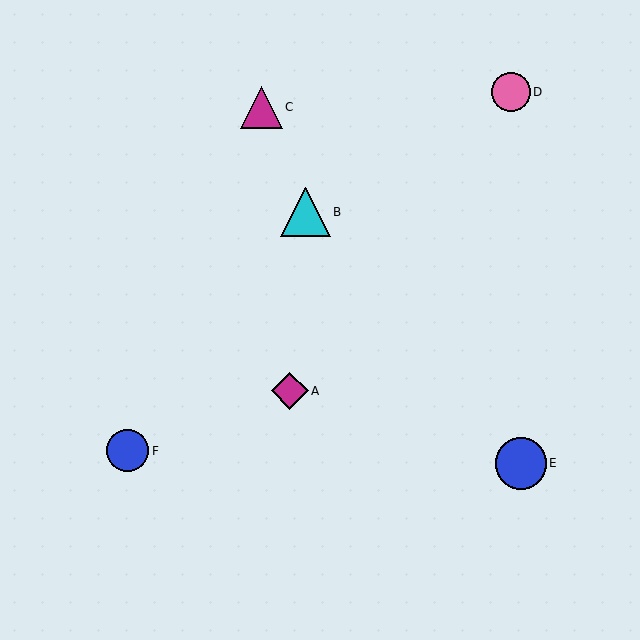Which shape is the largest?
The blue circle (labeled E) is the largest.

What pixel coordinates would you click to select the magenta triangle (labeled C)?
Click at (261, 107) to select the magenta triangle C.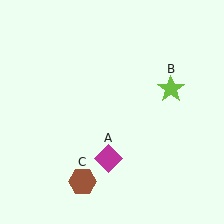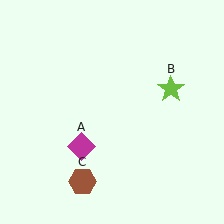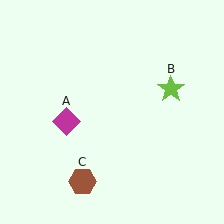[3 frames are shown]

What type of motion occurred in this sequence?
The magenta diamond (object A) rotated clockwise around the center of the scene.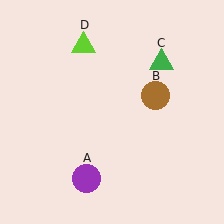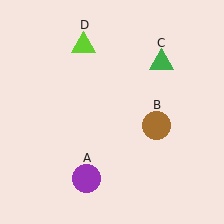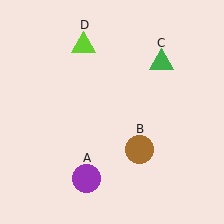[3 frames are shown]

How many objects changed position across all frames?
1 object changed position: brown circle (object B).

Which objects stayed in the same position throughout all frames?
Purple circle (object A) and green triangle (object C) and lime triangle (object D) remained stationary.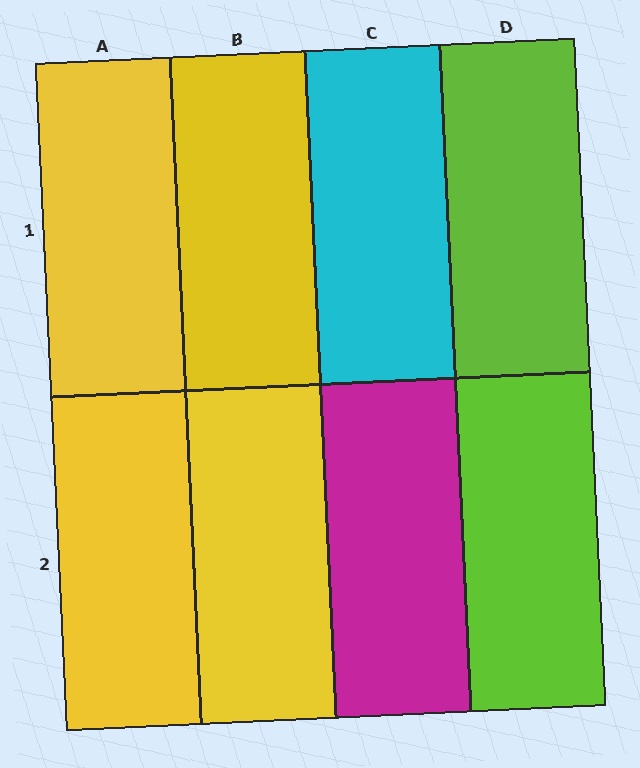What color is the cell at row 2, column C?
Magenta.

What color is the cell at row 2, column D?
Lime.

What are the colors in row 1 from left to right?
Yellow, yellow, cyan, lime.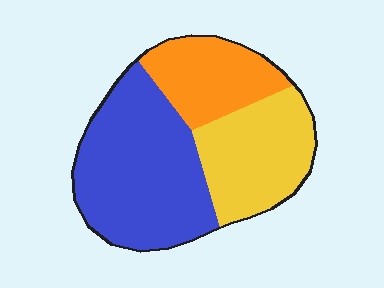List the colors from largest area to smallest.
From largest to smallest: blue, yellow, orange.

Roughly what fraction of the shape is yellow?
Yellow takes up about one third (1/3) of the shape.